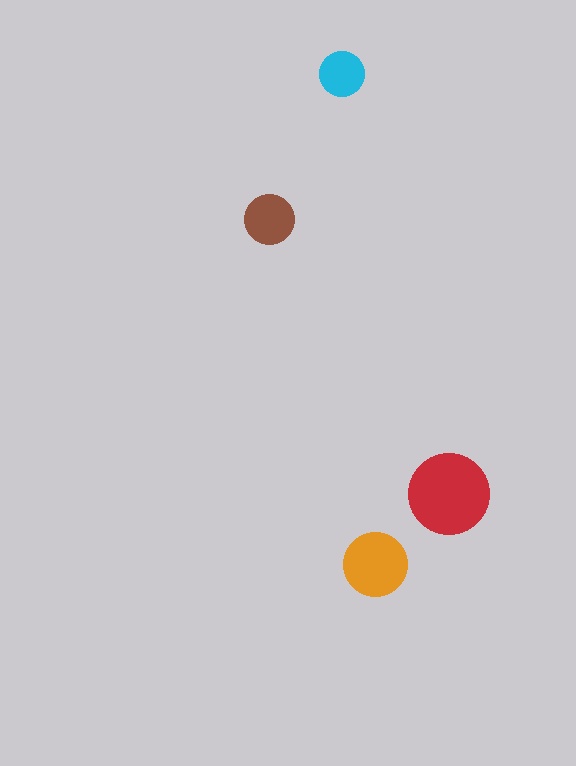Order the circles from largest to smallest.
the red one, the orange one, the brown one, the cyan one.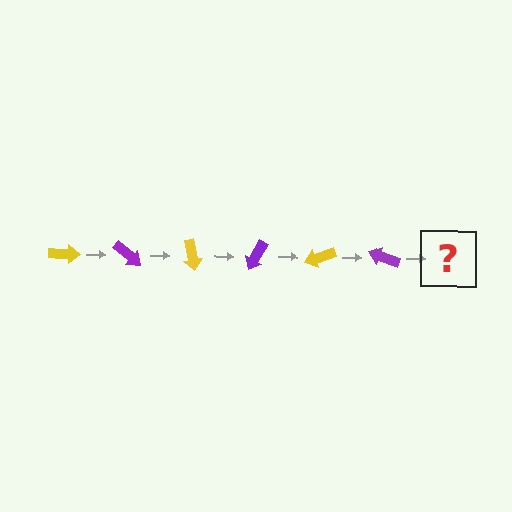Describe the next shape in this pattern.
It should be a yellow arrow, rotated 240 degrees from the start.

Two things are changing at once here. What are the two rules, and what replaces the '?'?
The two rules are that it rotates 40 degrees each step and the color cycles through yellow and purple. The '?' should be a yellow arrow, rotated 240 degrees from the start.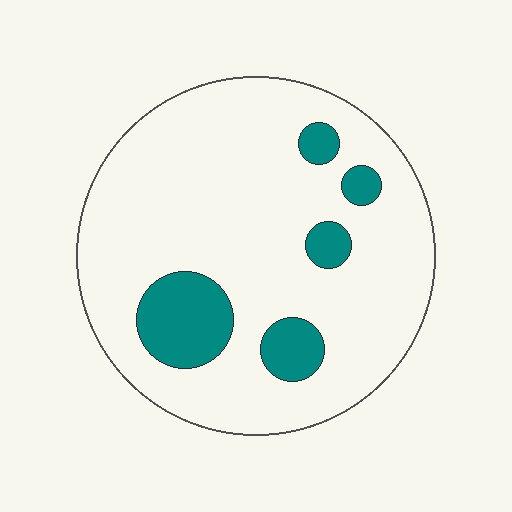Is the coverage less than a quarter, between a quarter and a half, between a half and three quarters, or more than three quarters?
Less than a quarter.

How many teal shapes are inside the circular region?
5.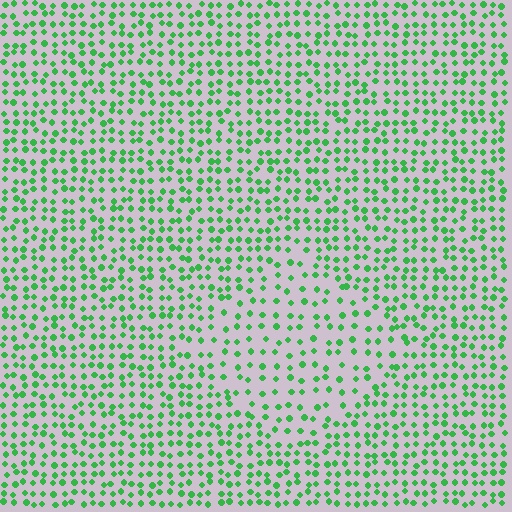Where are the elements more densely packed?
The elements are more densely packed outside the diamond boundary.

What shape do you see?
I see a diamond.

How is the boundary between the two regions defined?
The boundary is defined by a change in element density (approximately 1.7x ratio). All elements are the same color, size, and shape.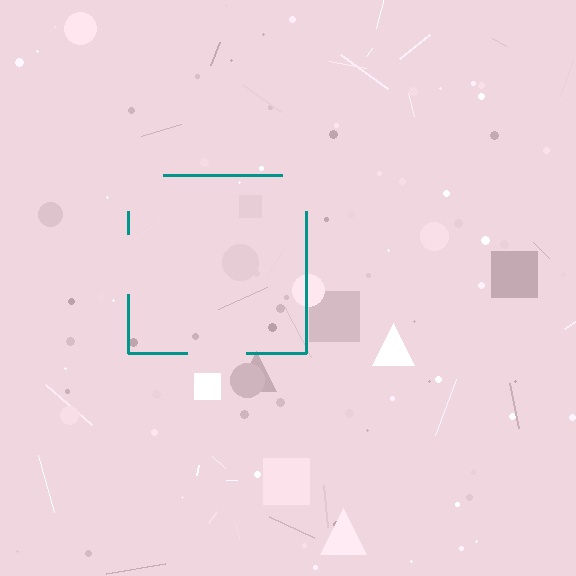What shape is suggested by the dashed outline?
The dashed outline suggests a square.